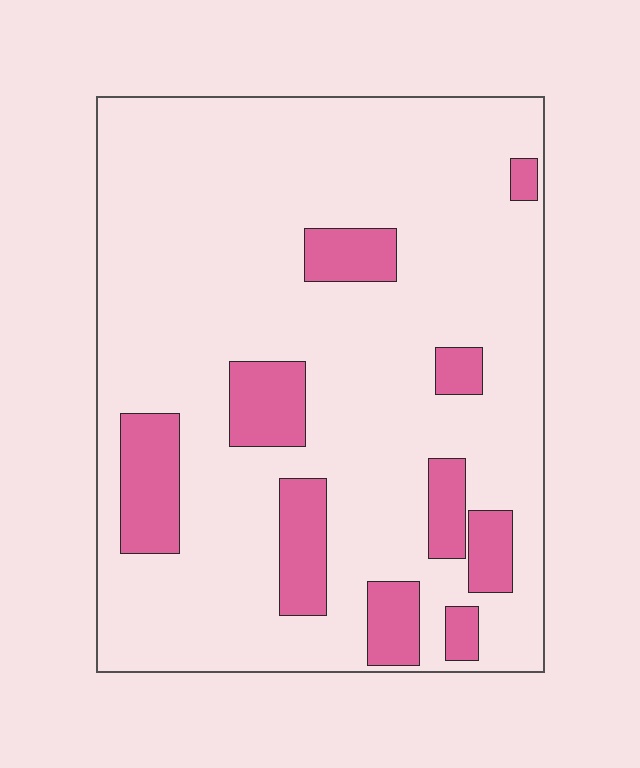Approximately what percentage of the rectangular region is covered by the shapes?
Approximately 15%.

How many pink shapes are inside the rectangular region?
10.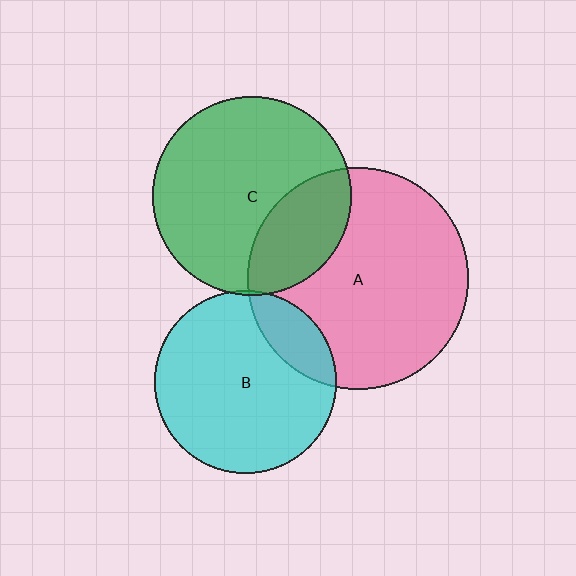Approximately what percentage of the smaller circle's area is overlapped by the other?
Approximately 5%.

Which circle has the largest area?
Circle A (pink).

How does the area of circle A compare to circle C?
Approximately 1.2 times.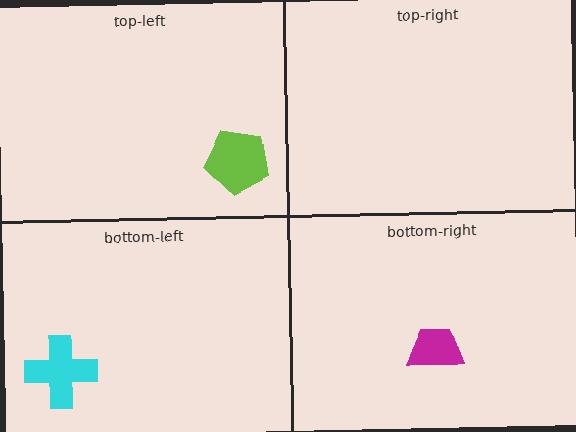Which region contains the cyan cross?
The bottom-left region.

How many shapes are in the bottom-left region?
1.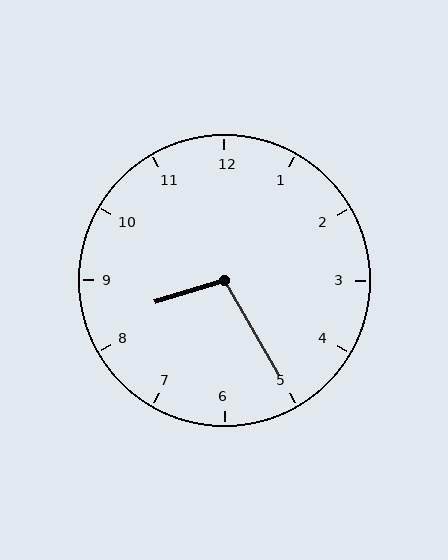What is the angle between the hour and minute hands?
Approximately 102 degrees.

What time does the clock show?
8:25.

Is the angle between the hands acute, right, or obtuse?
It is obtuse.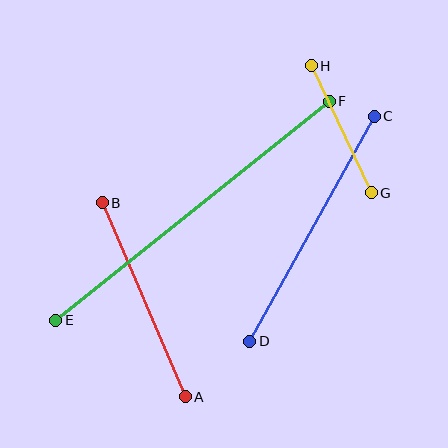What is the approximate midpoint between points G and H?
The midpoint is at approximately (341, 129) pixels.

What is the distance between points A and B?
The distance is approximately 211 pixels.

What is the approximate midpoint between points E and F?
The midpoint is at approximately (192, 211) pixels.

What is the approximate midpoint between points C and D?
The midpoint is at approximately (312, 229) pixels.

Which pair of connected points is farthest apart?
Points E and F are farthest apart.